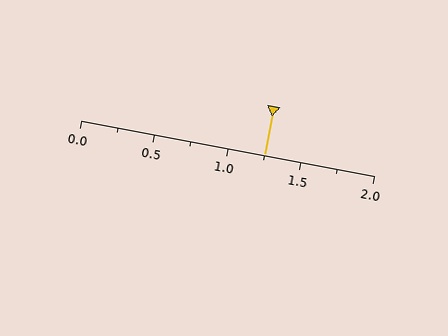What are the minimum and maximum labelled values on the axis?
The axis runs from 0.0 to 2.0.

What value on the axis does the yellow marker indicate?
The marker indicates approximately 1.25.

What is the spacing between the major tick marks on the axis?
The major ticks are spaced 0.5 apart.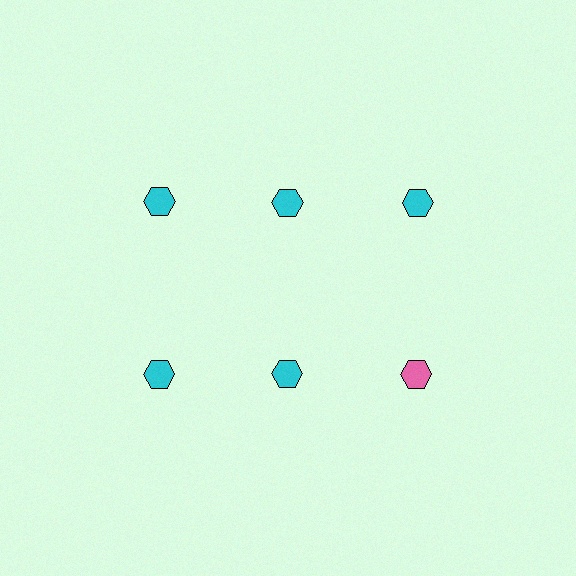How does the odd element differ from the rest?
It has a different color: pink instead of cyan.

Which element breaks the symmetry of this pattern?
The pink hexagon in the second row, center column breaks the symmetry. All other shapes are cyan hexagons.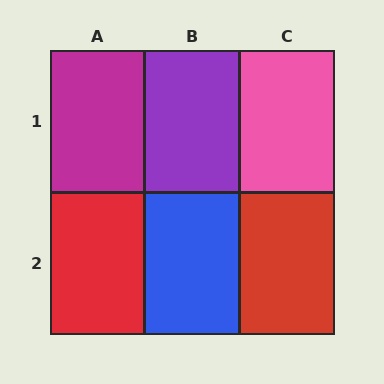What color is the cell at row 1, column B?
Purple.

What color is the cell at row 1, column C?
Pink.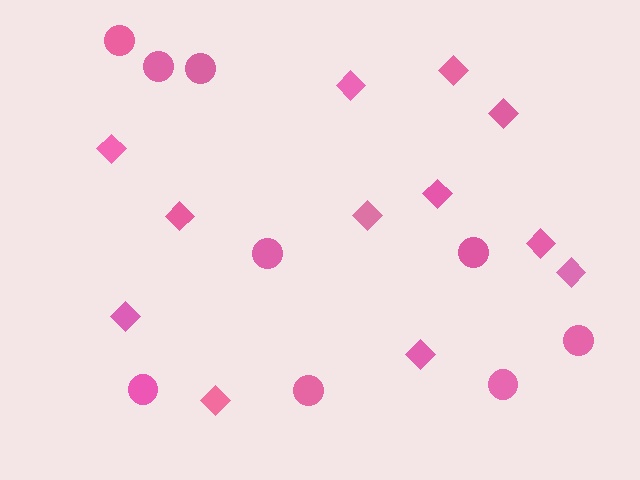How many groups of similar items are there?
There are 2 groups: one group of circles (9) and one group of diamonds (12).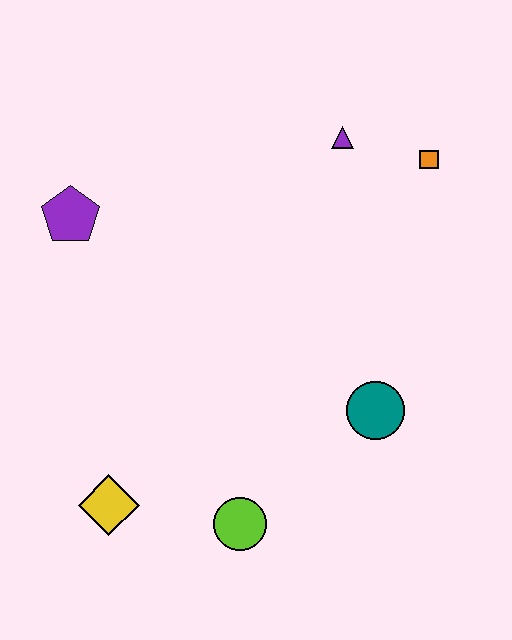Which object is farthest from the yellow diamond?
The orange square is farthest from the yellow diamond.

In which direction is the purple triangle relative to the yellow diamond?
The purple triangle is above the yellow diamond.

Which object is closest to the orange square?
The purple triangle is closest to the orange square.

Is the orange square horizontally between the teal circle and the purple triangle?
No